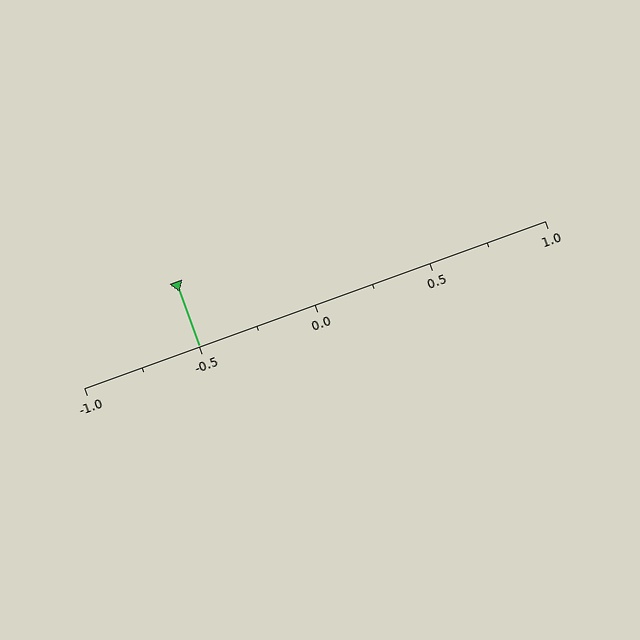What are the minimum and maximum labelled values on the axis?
The axis runs from -1.0 to 1.0.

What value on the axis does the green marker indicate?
The marker indicates approximately -0.5.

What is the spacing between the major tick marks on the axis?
The major ticks are spaced 0.5 apart.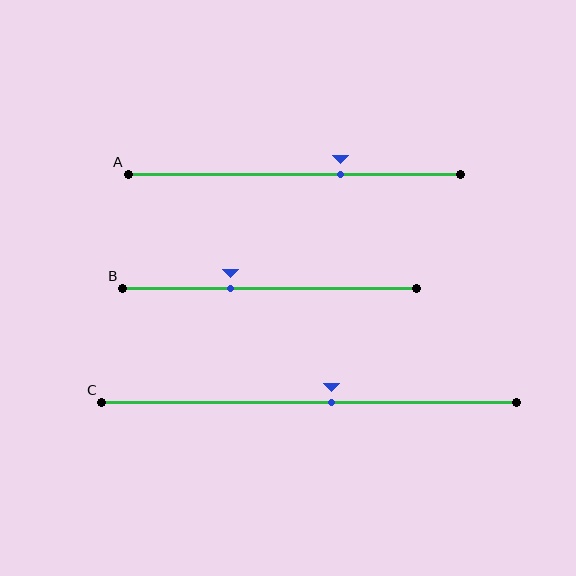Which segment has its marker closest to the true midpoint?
Segment C has its marker closest to the true midpoint.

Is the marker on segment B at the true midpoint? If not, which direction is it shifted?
No, the marker on segment B is shifted to the left by about 13% of the segment length.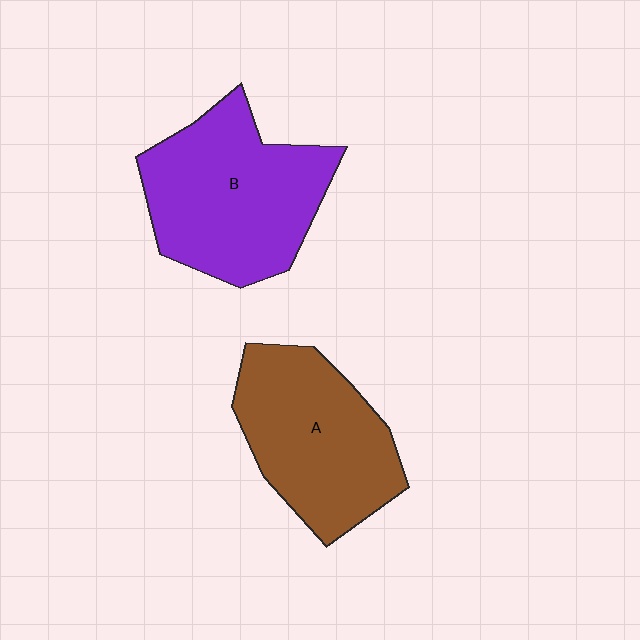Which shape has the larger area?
Shape B (purple).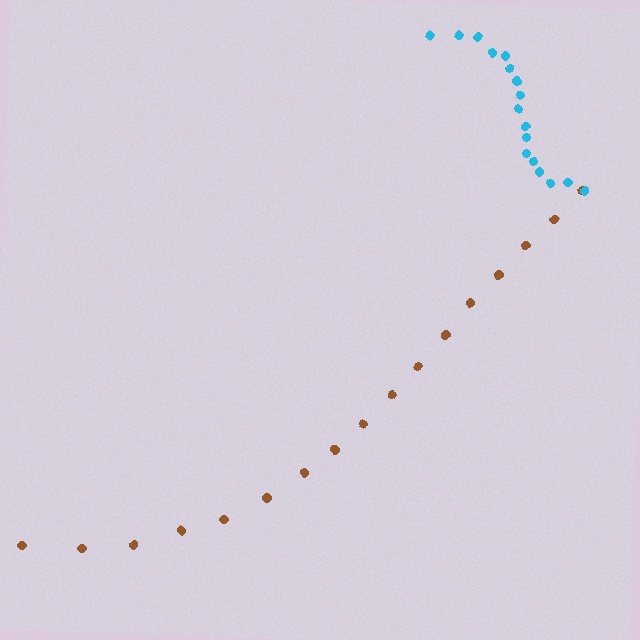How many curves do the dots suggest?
There are 2 distinct paths.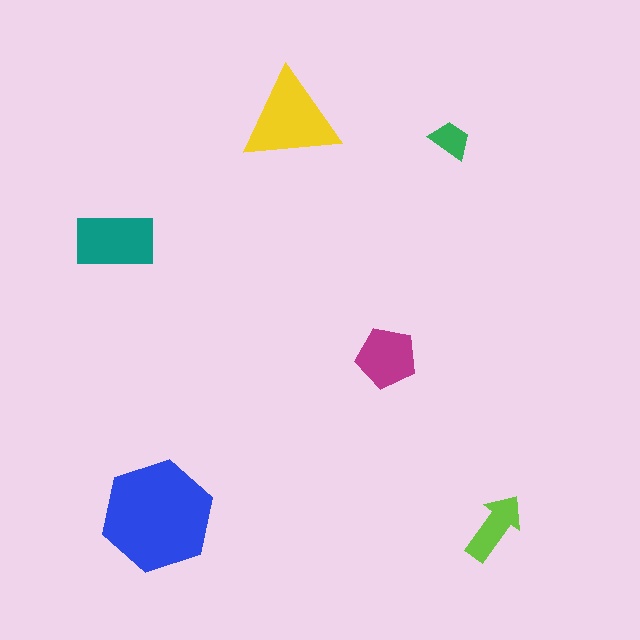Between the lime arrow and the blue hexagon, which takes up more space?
The blue hexagon.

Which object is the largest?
The blue hexagon.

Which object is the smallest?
The green trapezoid.